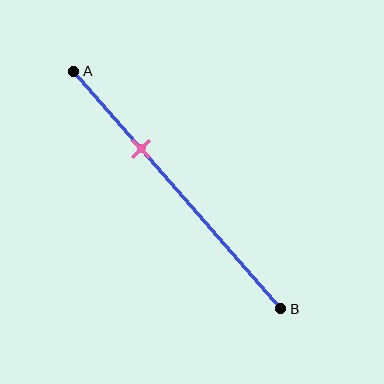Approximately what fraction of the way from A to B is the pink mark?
The pink mark is approximately 35% of the way from A to B.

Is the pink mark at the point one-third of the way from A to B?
Yes, the mark is approximately at the one-third point.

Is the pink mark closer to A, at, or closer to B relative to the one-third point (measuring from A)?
The pink mark is approximately at the one-third point of segment AB.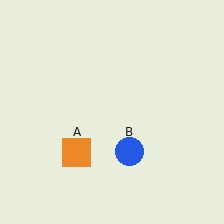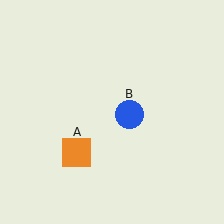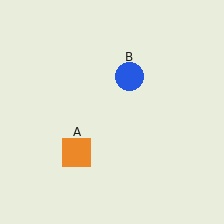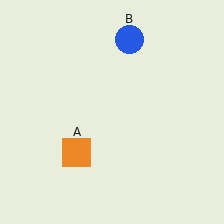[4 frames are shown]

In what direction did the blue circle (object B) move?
The blue circle (object B) moved up.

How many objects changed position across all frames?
1 object changed position: blue circle (object B).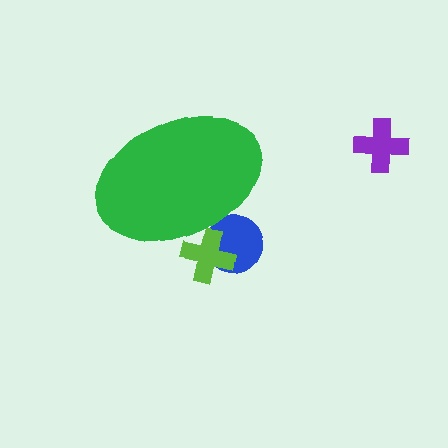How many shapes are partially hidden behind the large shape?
2 shapes are partially hidden.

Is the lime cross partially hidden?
Yes, the lime cross is partially hidden behind the green ellipse.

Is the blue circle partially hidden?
Yes, the blue circle is partially hidden behind the green ellipse.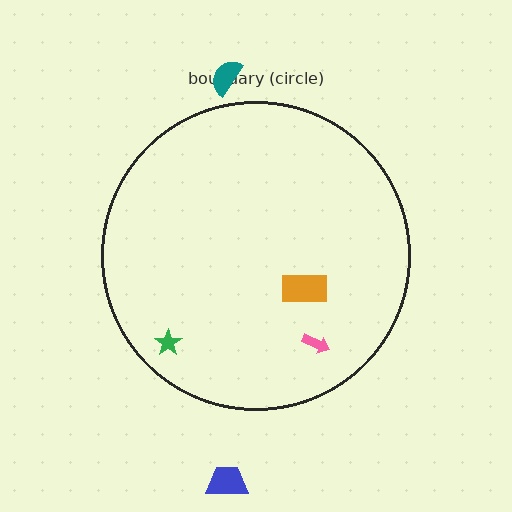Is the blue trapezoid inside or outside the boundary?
Outside.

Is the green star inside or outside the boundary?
Inside.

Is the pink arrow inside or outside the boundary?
Inside.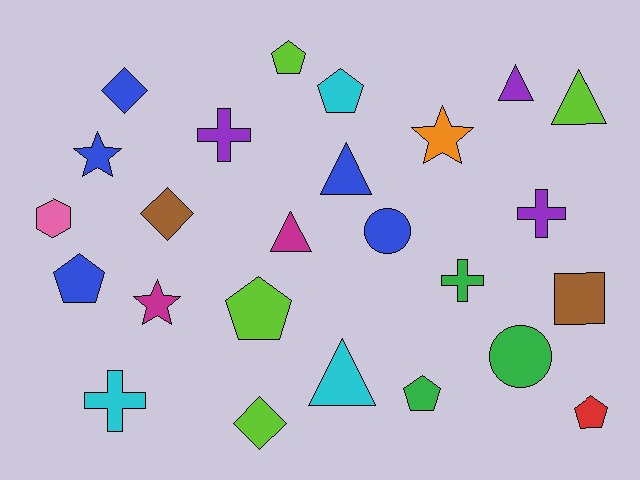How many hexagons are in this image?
There is 1 hexagon.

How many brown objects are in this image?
There are 2 brown objects.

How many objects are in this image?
There are 25 objects.